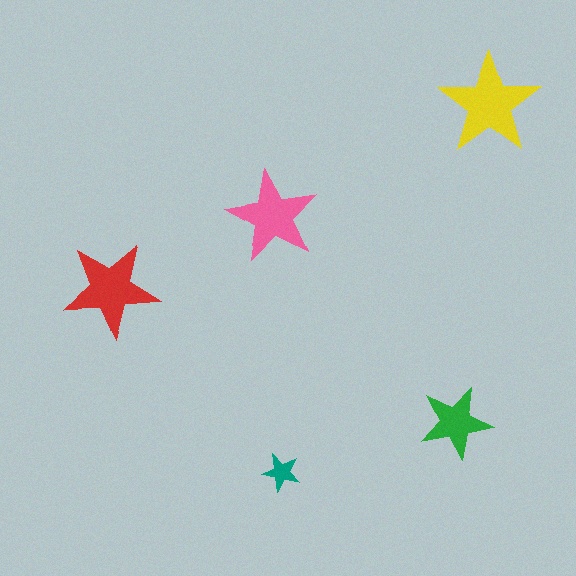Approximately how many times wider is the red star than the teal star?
About 2.5 times wider.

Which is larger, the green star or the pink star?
The pink one.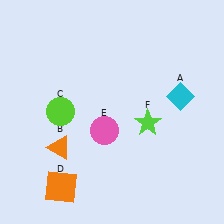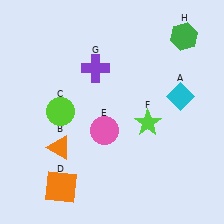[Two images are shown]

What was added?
A purple cross (G), a green hexagon (H) were added in Image 2.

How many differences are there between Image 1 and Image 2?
There are 2 differences between the two images.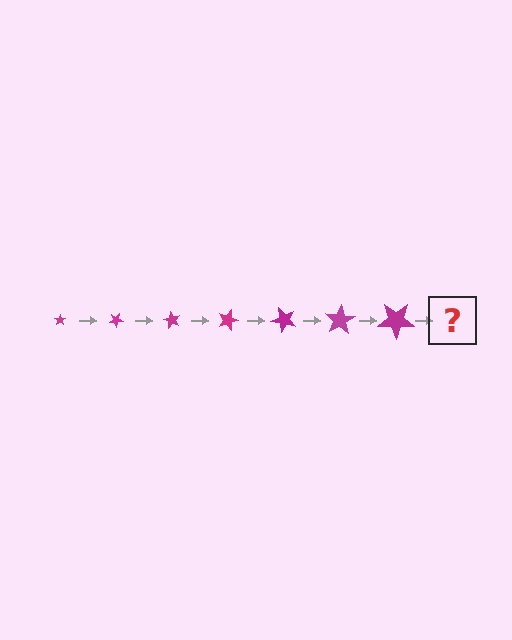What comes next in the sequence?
The next element should be a star, larger than the previous one and rotated 210 degrees from the start.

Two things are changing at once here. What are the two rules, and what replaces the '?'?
The two rules are that the star grows larger each step and it rotates 30 degrees each step. The '?' should be a star, larger than the previous one and rotated 210 degrees from the start.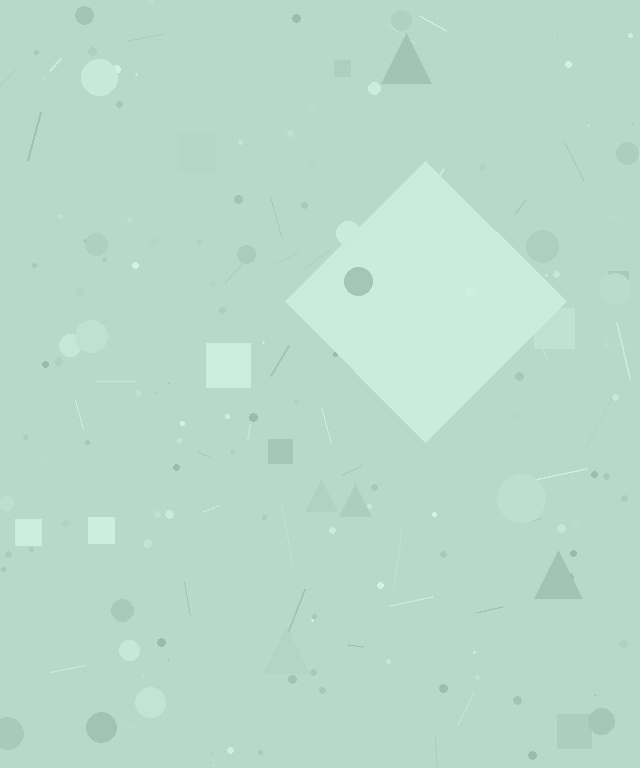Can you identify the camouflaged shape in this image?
The camouflaged shape is a diamond.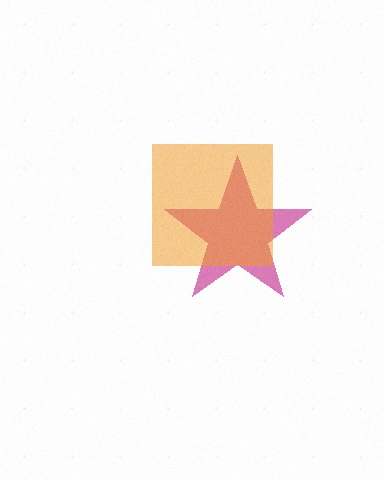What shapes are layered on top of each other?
The layered shapes are: a magenta star, an orange square.